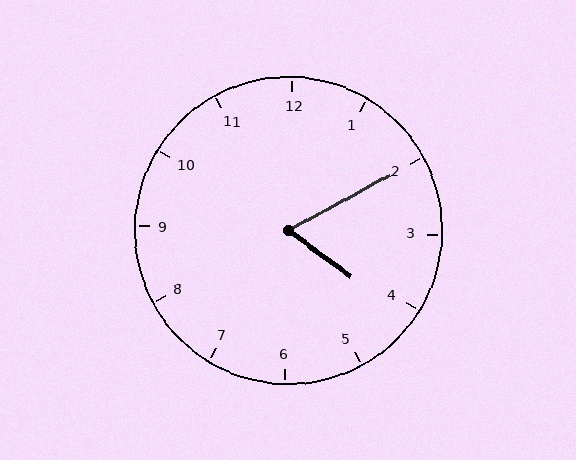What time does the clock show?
4:10.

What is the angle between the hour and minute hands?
Approximately 65 degrees.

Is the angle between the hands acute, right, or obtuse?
It is acute.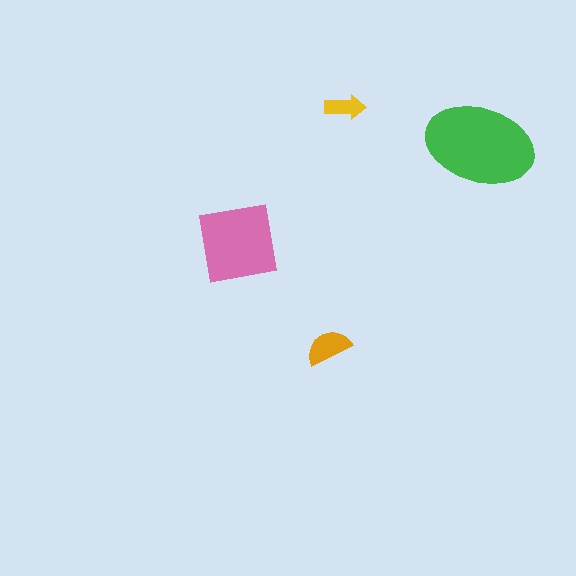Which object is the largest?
The green ellipse.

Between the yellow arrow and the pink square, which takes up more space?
The pink square.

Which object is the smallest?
The yellow arrow.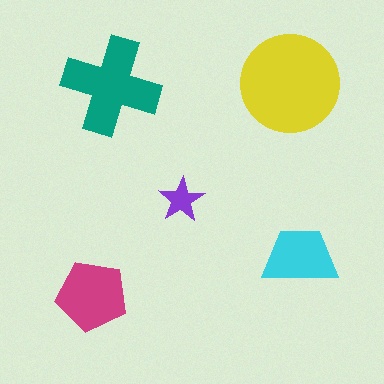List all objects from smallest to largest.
The purple star, the cyan trapezoid, the magenta pentagon, the teal cross, the yellow circle.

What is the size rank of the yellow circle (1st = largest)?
1st.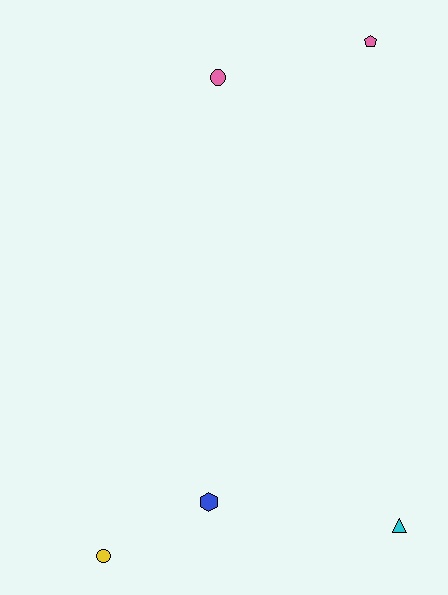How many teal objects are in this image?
There are no teal objects.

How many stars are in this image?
There are no stars.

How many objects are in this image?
There are 5 objects.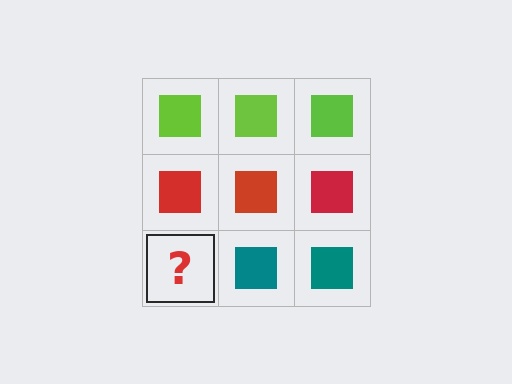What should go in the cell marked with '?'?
The missing cell should contain a teal square.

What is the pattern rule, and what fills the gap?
The rule is that each row has a consistent color. The gap should be filled with a teal square.